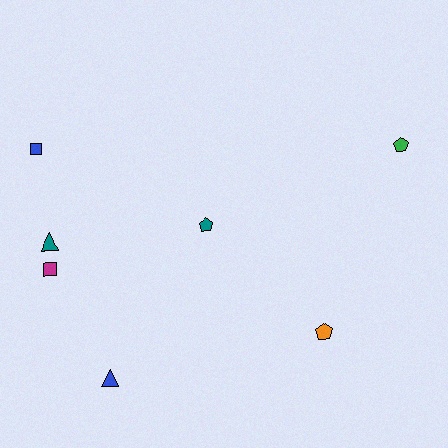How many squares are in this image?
There are 2 squares.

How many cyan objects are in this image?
There are no cyan objects.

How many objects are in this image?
There are 7 objects.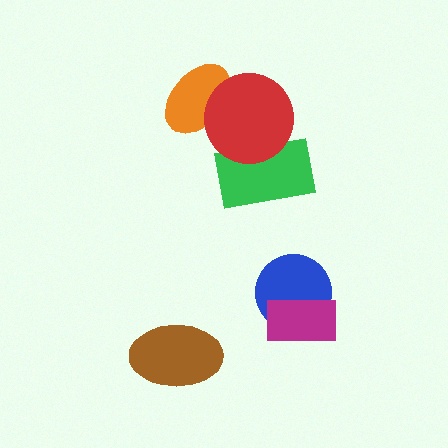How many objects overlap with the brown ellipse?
0 objects overlap with the brown ellipse.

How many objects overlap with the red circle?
2 objects overlap with the red circle.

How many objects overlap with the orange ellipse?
1 object overlaps with the orange ellipse.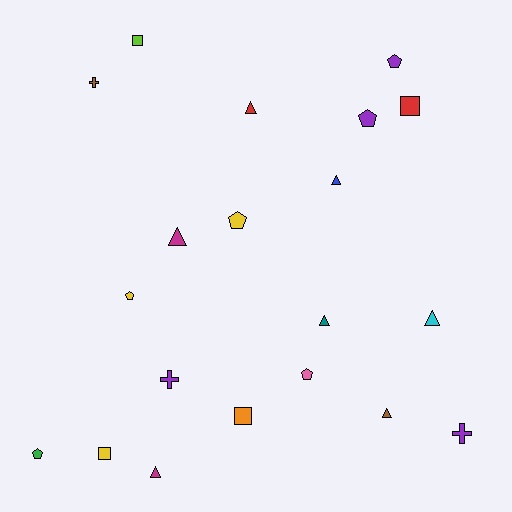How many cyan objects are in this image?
There is 1 cyan object.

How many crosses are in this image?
There are 3 crosses.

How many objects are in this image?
There are 20 objects.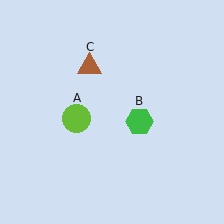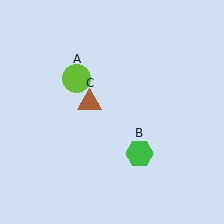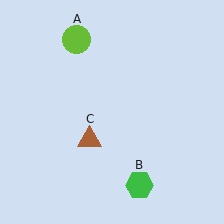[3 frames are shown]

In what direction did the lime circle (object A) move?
The lime circle (object A) moved up.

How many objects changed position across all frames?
3 objects changed position: lime circle (object A), green hexagon (object B), brown triangle (object C).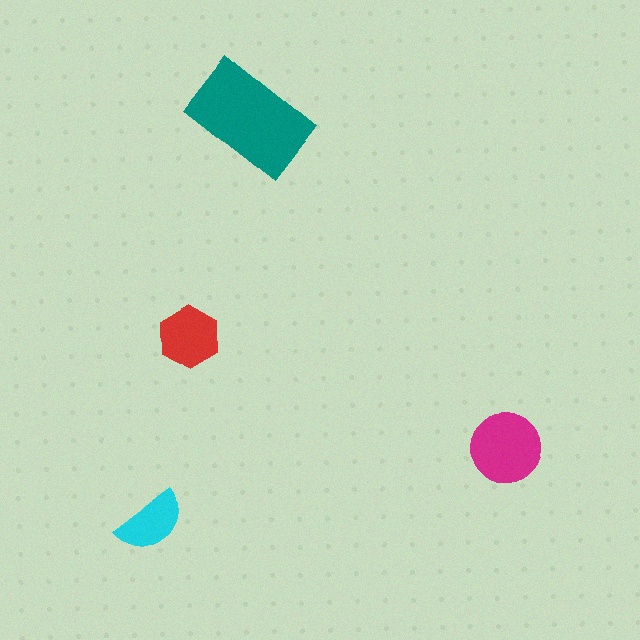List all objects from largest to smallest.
The teal rectangle, the magenta circle, the red hexagon, the cyan semicircle.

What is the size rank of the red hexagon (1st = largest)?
3rd.